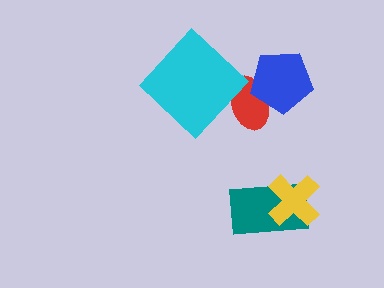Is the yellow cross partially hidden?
No, no other shape covers it.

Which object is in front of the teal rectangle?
The yellow cross is in front of the teal rectangle.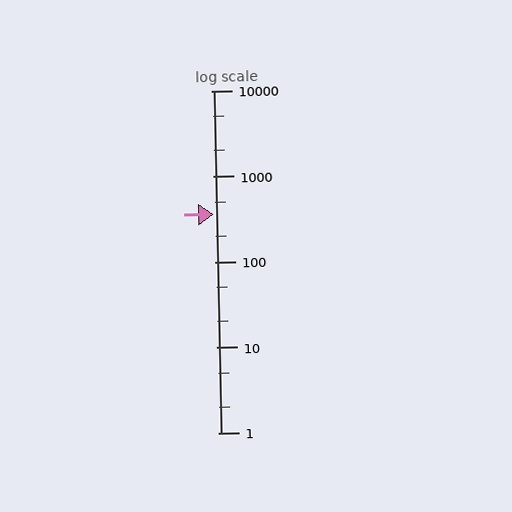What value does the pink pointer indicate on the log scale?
The pointer indicates approximately 360.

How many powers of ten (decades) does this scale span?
The scale spans 4 decades, from 1 to 10000.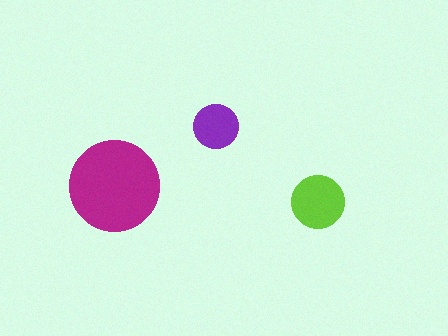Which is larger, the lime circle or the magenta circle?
The magenta one.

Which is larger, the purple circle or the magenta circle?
The magenta one.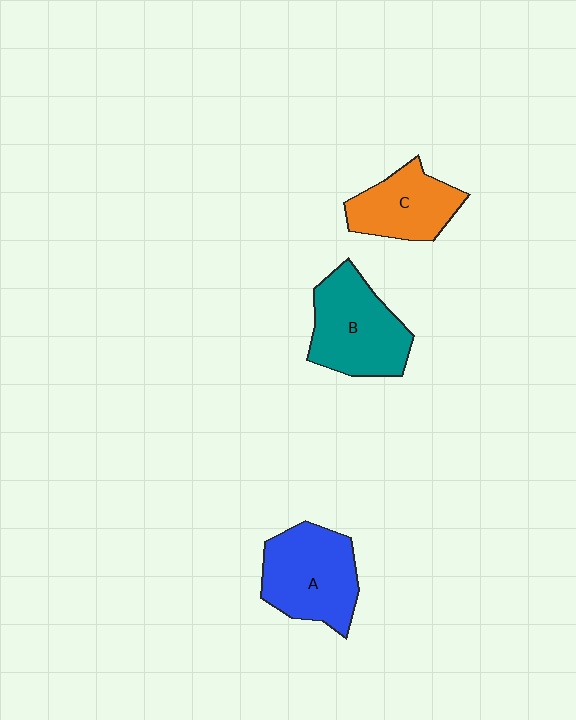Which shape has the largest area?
Shape B (teal).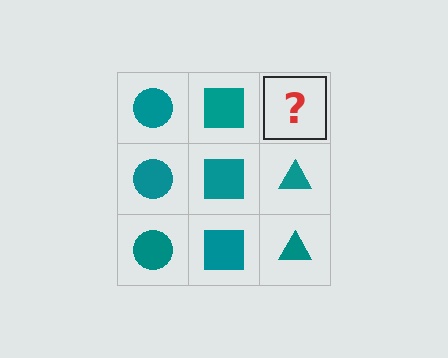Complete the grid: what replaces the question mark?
The question mark should be replaced with a teal triangle.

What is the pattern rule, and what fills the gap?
The rule is that each column has a consistent shape. The gap should be filled with a teal triangle.